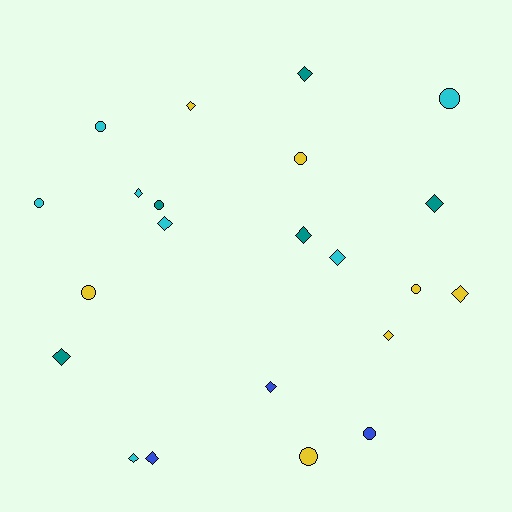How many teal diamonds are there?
There are 4 teal diamonds.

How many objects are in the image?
There are 22 objects.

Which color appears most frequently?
Yellow, with 7 objects.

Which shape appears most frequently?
Diamond, with 13 objects.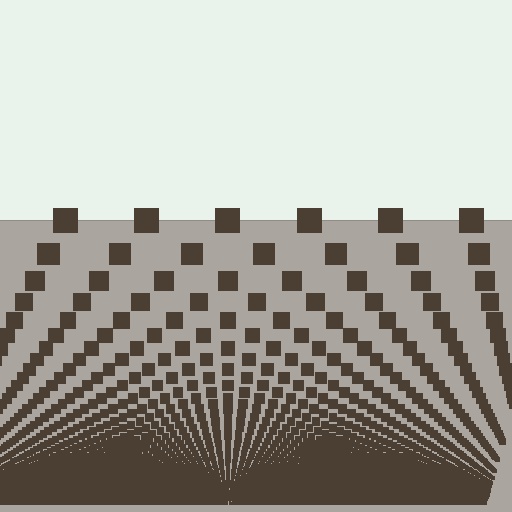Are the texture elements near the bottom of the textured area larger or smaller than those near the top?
Smaller. The gradient is inverted — elements near the bottom are smaller and denser.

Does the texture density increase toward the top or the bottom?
Density increases toward the bottom.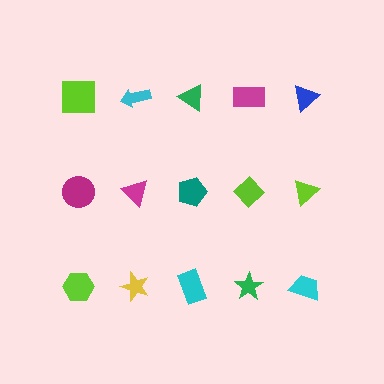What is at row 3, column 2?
A yellow star.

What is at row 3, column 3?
A cyan rectangle.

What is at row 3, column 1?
A lime hexagon.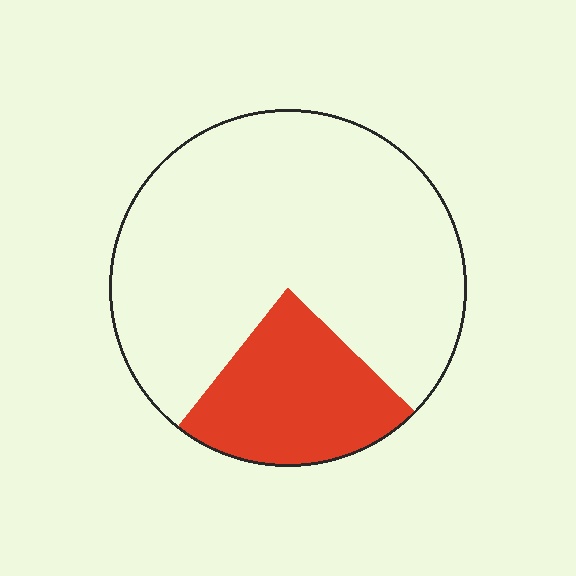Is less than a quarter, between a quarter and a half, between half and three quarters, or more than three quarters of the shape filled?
Less than a quarter.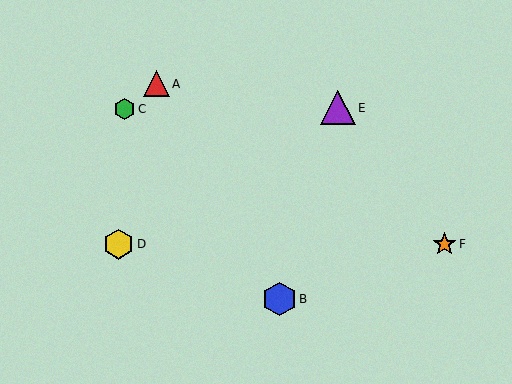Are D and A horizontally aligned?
No, D is at y≈244 and A is at y≈84.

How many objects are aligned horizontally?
2 objects (D, F) are aligned horizontally.